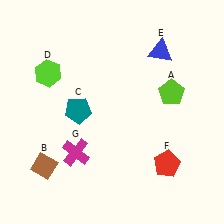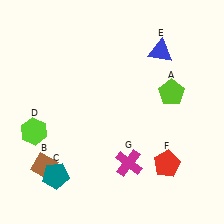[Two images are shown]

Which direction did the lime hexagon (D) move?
The lime hexagon (D) moved down.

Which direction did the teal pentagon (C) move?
The teal pentagon (C) moved down.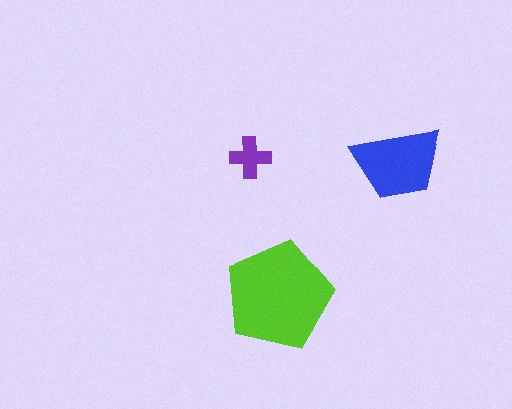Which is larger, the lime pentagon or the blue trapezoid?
The lime pentagon.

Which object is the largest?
The lime pentagon.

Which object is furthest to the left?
The purple cross is leftmost.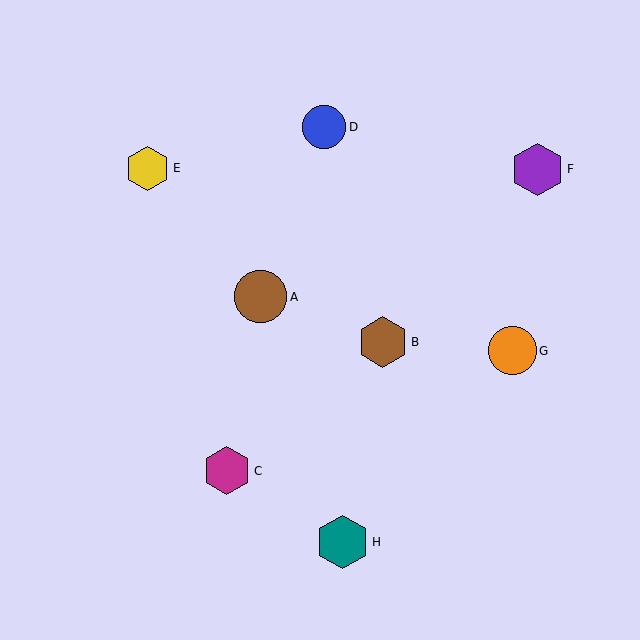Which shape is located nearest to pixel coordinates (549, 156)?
The purple hexagon (labeled F) at (537, 169) is nearest to that location.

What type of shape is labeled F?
Shape F is a purple hexagon.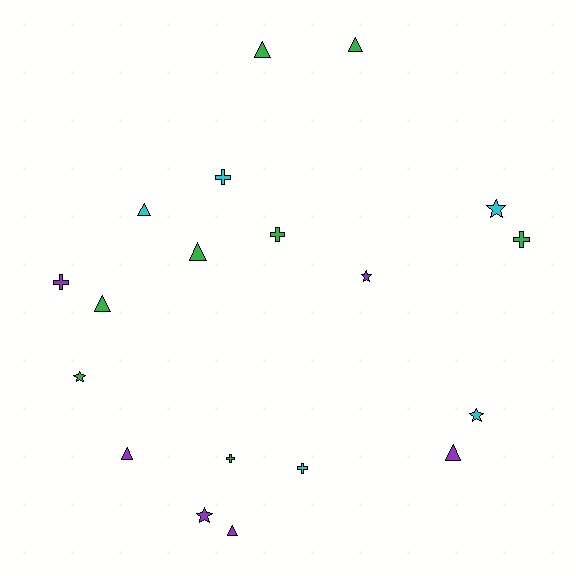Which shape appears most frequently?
Triangle, with 8 objects.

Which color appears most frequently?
Green, with 8 objects.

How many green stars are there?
There is 1 green star.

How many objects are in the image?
There are 19 objects.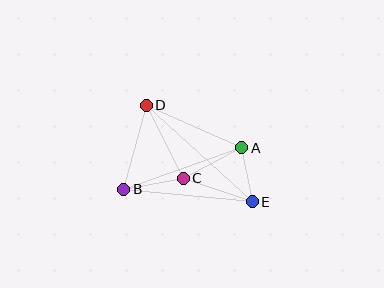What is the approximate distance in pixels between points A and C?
The distance between A and C is approximately 66 pixels.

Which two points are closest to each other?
Points A and E are closest to each other.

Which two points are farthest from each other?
Points D and E are farthest from each other.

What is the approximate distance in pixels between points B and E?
The distance between B and E is approximately 129 pixels.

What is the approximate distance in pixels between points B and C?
The distance between B and C is approximately 60 pixels.